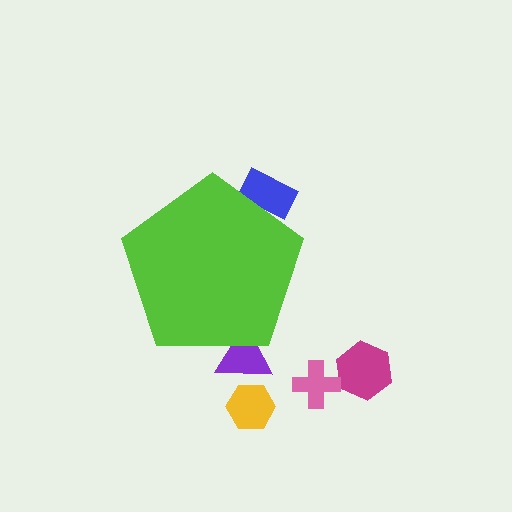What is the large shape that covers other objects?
A lime pentagon.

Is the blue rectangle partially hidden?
Yes, the blue rectangle is partially hidden behind the lime pentagon.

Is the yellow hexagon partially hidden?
No, the yellow hexagon is fully visible.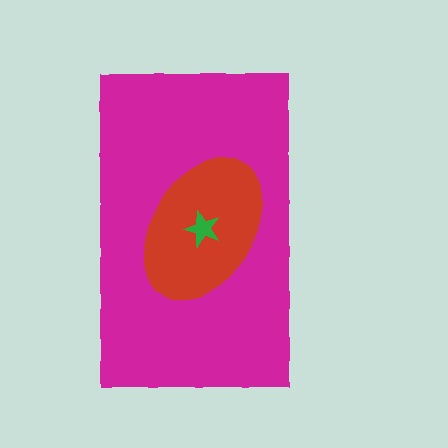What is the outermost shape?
The magenta rectangle.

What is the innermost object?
The green star.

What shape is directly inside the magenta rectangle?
The red ellipse.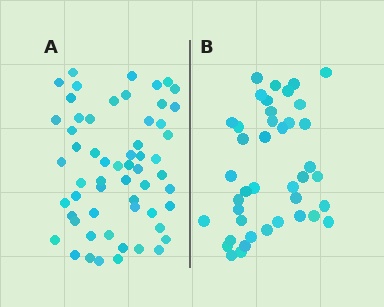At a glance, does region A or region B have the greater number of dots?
Region A (the left region) has more dots.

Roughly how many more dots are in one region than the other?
Region A has approximately 15 more dots than region B.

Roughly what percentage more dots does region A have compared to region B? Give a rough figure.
About 40% more.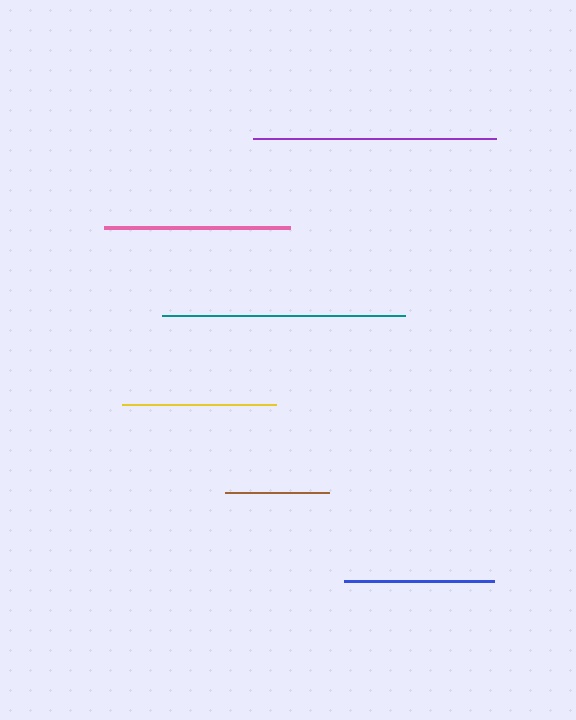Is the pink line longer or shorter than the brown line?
The pink line is longer than the brown line.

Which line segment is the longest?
The purple line is the longest at approximately 243 pixels.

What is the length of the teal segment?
The teal segment is approximately 243 pixels long.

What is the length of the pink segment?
The pink segment is approximately 186 pixels long.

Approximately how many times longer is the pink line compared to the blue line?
The pink line is approximately 1.2 times the length of the blue line.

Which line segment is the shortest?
The brown line is the shortest at approximately 104 pixels.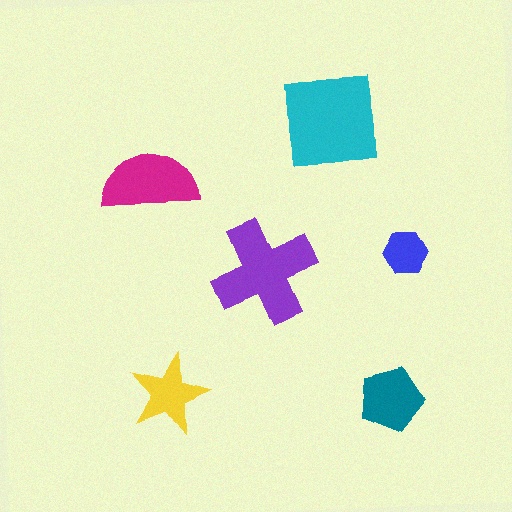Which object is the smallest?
The blue hexagon.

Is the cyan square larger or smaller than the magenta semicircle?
Larger.